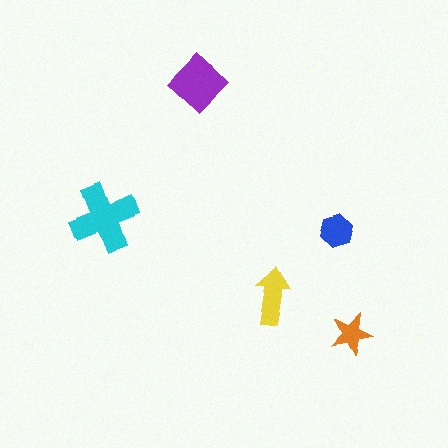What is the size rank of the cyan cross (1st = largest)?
1st.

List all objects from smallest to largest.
The orange star, the blue hexagon, the yellow arrow, the purple diamond, the cyan cross.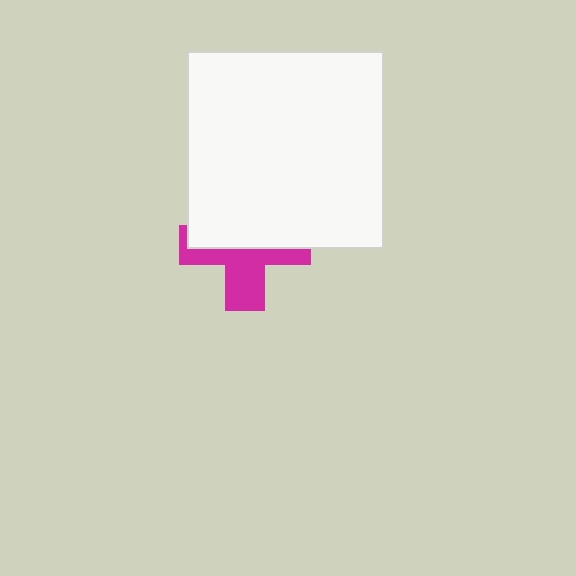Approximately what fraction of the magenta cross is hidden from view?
Roughly 54% of the magenta cross is hidden behind the white square.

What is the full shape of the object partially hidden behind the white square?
The partially hidden object is a magenta cross.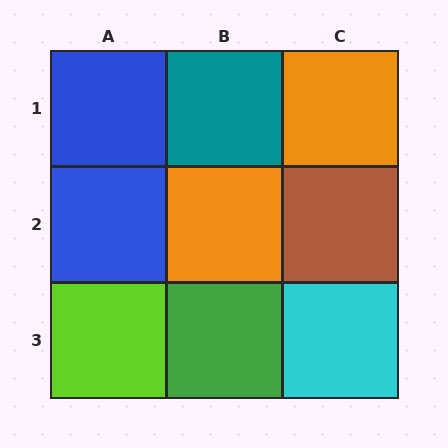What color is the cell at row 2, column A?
Blue.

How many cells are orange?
2 cells are orange.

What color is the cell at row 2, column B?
Orange.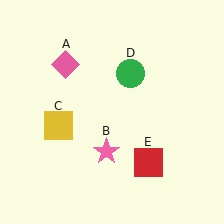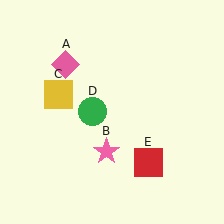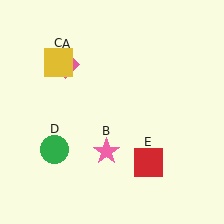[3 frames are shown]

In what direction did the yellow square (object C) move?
The yellow square (object C) moved up.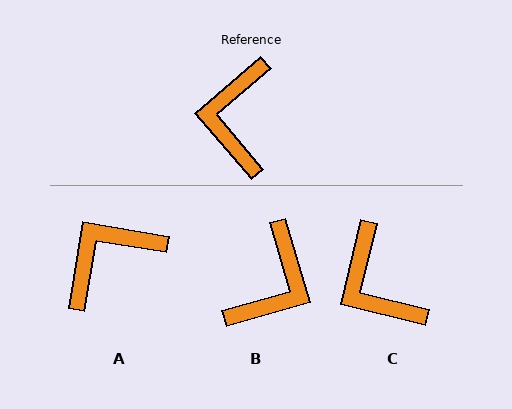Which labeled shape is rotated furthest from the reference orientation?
B, about 156 degrees away.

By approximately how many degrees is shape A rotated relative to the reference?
Approximately 50 degrees clockwise.